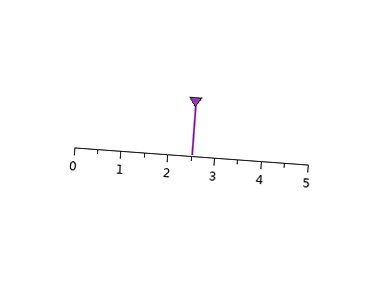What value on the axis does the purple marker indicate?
The marker indicates approximately 2.5.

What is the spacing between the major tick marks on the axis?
The major ticks are spaced 1 apart.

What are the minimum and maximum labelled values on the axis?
The axis runs from 0 to 5.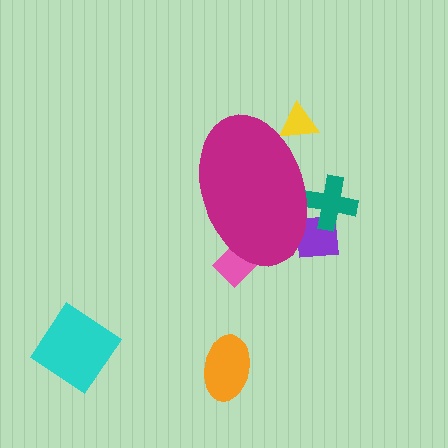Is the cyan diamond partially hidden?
No, the cyan diamond is fully visible.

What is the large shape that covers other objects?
A magenta ellipse.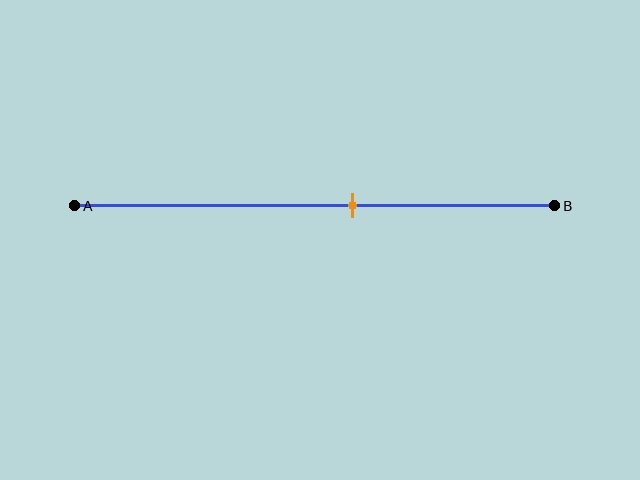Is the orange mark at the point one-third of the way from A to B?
No, the mark is at about 60% from A, not at the 33% one-third point.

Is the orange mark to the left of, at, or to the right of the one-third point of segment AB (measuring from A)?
The orange mark is to the right of the one-third point of segment AB.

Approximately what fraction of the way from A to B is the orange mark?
The orange mark is approximately 60% of the way from A to B.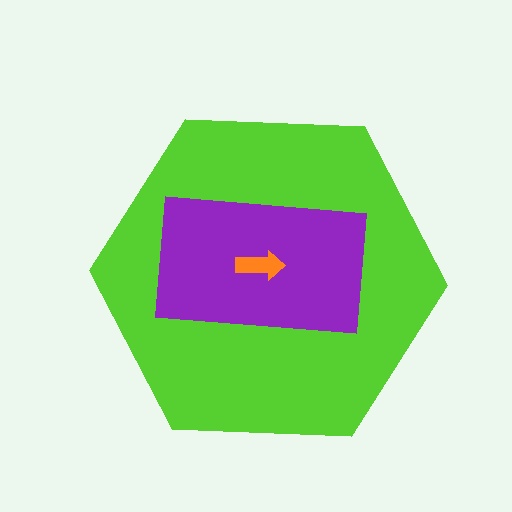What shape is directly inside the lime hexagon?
The purple rectangle.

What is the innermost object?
The orange arrow.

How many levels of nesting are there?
3.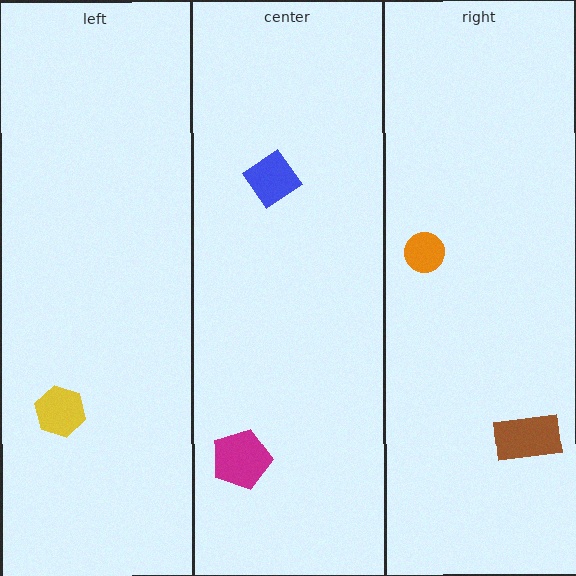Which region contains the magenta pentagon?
The center region.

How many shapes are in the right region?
2.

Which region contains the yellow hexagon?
The left region.